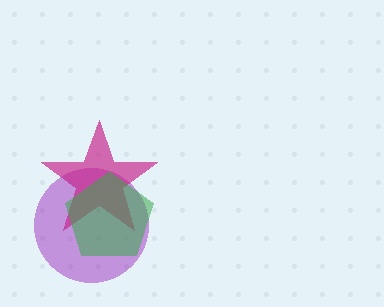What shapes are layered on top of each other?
The layered shapes are: a purple circle, a magenta star, a green pentagon.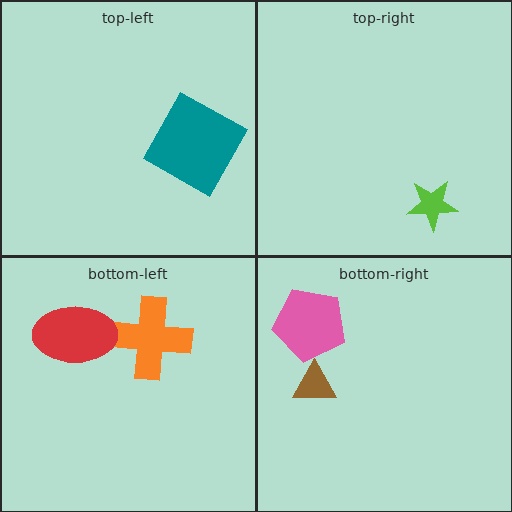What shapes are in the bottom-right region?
The brown triangle, the pink pentagon.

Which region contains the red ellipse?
The bottom-left region.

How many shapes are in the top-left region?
1.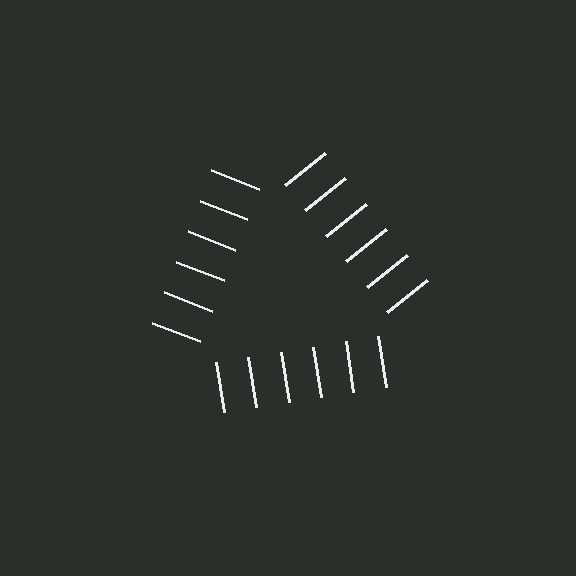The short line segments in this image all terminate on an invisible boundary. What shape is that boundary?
An illusory triangle — the line segments terminate on its edges but no continuous stroke is drawn.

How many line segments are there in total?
18 — 6 along each of the 3 edges.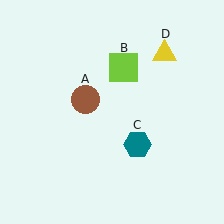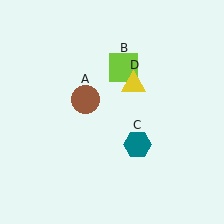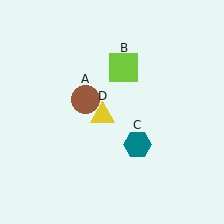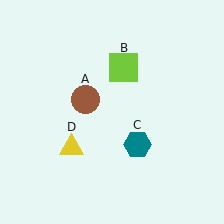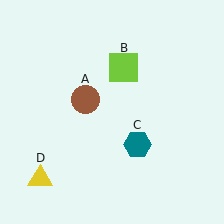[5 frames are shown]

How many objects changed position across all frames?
1 object changed position: yellow triangle (object D).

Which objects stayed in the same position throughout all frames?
Brown circle (object A) and lime square (object B) and teal hexagon (object C) remained stationary.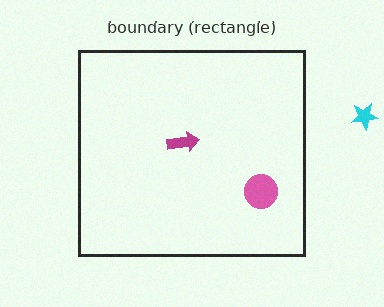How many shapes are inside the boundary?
2 inside, 1 outside.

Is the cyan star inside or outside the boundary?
Outside.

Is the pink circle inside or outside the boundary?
Inside.